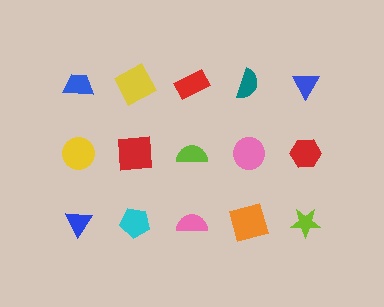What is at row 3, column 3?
A pink semicircle.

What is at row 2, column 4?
A pink circle.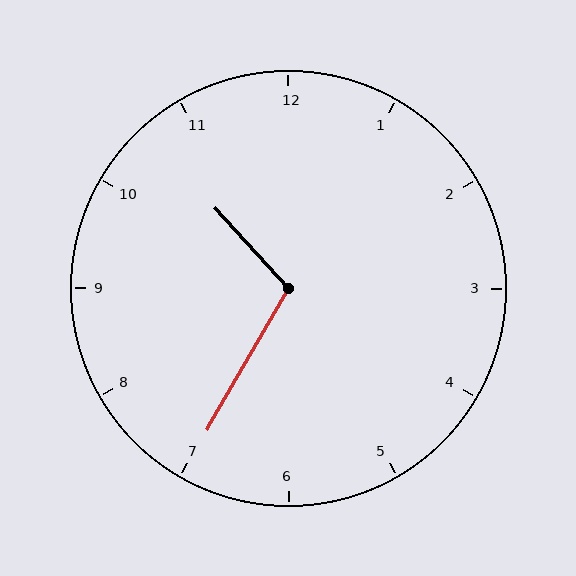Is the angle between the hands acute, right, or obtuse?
It is obtuse.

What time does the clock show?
10:35.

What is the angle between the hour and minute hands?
Approximately 108 degrees.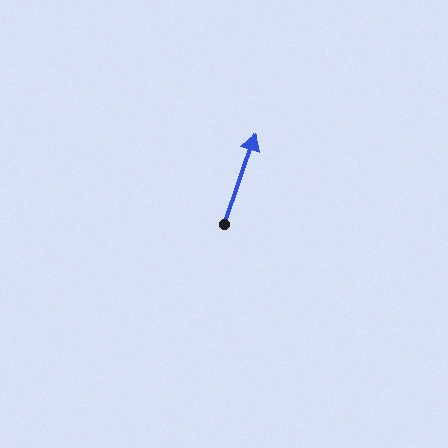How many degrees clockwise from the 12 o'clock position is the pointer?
Approximately 19 degrees.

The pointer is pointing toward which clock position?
Roughly 1 o'clock.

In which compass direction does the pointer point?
North.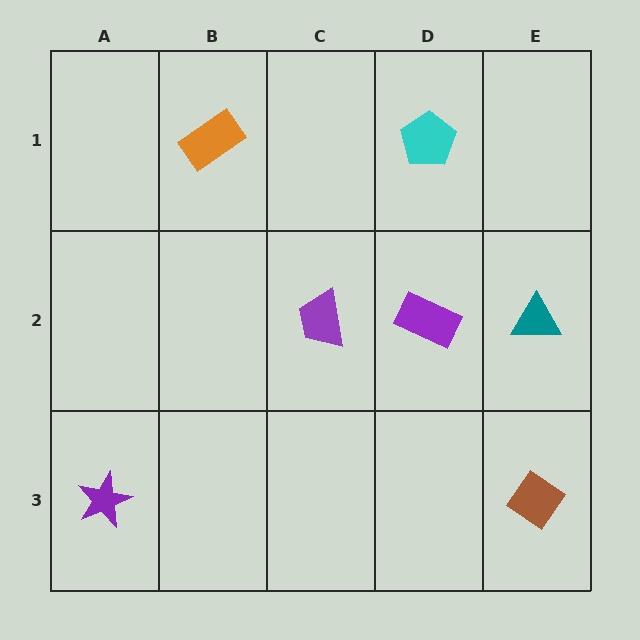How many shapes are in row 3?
2 shapes.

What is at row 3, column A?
A purple star.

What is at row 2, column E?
A teal triangle.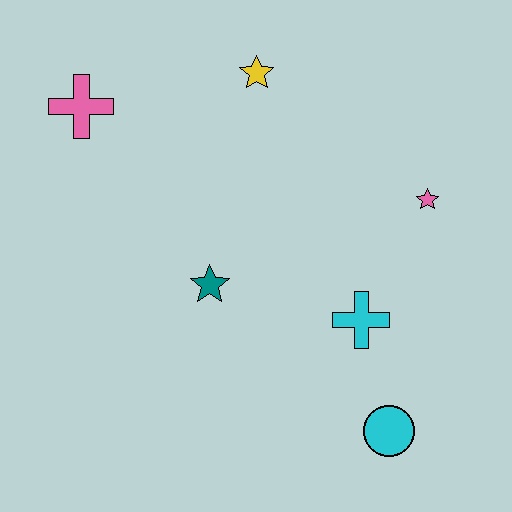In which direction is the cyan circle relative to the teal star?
The cyan circle is to the right of the teal star.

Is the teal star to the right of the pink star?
No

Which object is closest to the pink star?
The cyan cross is closest to the pink star.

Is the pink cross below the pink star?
No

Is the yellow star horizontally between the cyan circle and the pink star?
No